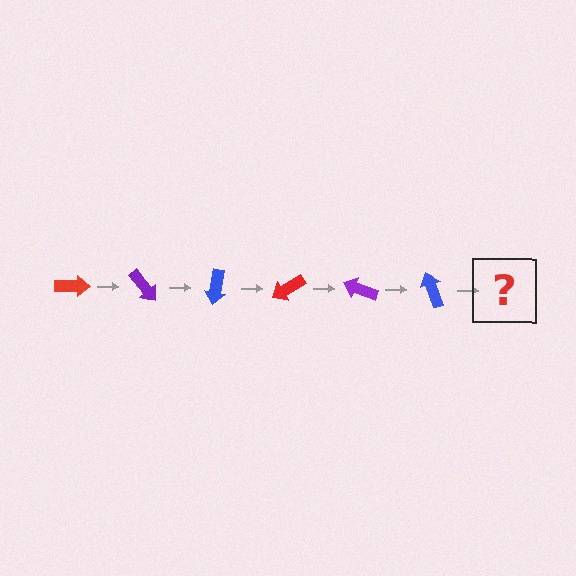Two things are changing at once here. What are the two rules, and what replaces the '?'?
The two rules are that it rotates 50 degrees each step and the color cycles through red, purple, and blue. The '?' should be a red arrow, rotated 300 degrees from the start.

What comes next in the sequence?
The next element should be a red arrow, rotated 300 degrees from the start.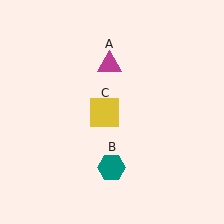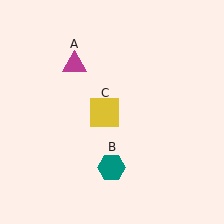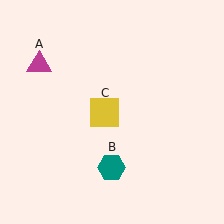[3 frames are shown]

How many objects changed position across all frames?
1 object changed position: magenta triangle (object A).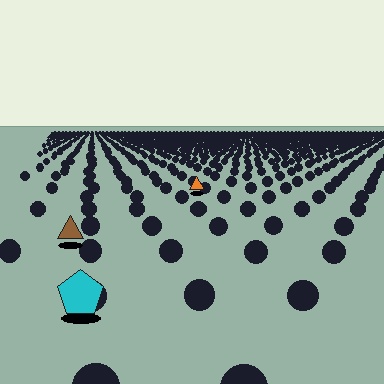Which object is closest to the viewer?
The cyan pentagon is closest. The texture marks near it are larger and more spread out.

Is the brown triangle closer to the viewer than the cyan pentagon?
No. The cyan pentagon is closer — you can tell from the texture gradient: the ground texture is coarser near it.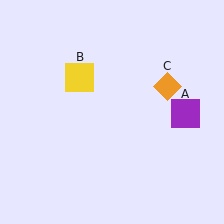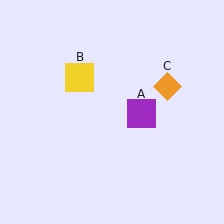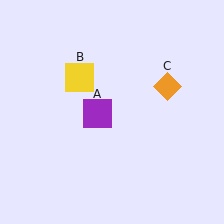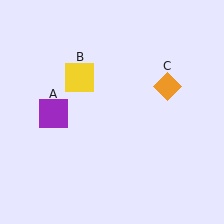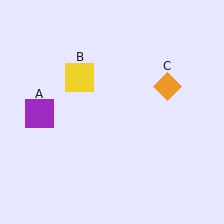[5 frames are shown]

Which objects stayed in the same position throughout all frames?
Yellow square (object B) and orange diamond (object C) remained stationary.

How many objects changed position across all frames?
1 object changed position: purple square (object A).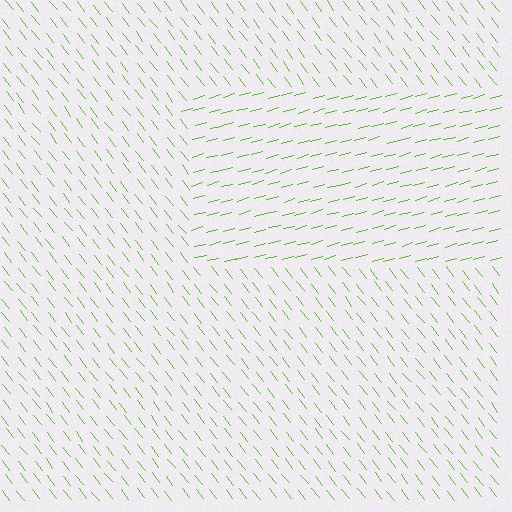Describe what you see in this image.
The image is filled with small lime line segments. A rectangle region in the image has lines oriented differently from the surrounding lines, creating a visible texture boundary.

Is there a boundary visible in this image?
Yes, there is a texture boundary formed by a change in line orientation.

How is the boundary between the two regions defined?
The boundary is defined purely by a change in line orientation (approximately 67 degrees difference). All lines are the same color and thickness.